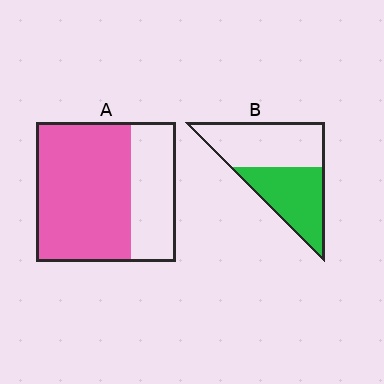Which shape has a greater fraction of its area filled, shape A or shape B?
Shape A.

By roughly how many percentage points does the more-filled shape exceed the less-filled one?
By roughly 20 percentage points (A over B).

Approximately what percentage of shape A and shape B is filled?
A is approximately 70% and B is approximately 45%.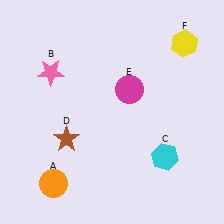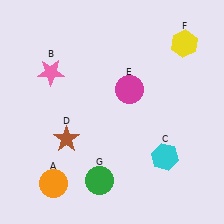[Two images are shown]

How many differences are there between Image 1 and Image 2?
There is 1 difference between the two images.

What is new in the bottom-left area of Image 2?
A green circle (G) was added in the bottom-left area of Image 2.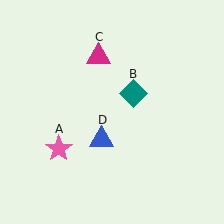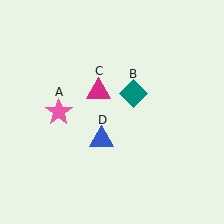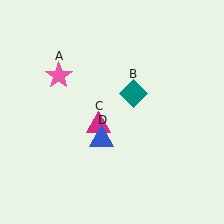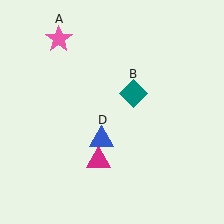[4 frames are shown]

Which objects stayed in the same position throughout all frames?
Teal diamond (object B) and blue triangle (object D) remained stationary.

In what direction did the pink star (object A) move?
The pink star (object A) moved up.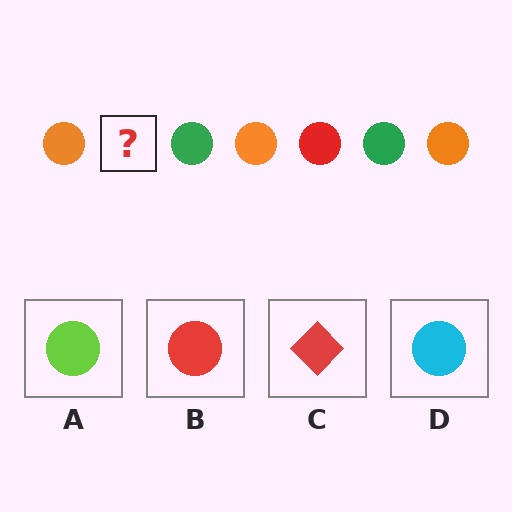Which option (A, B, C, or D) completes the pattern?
B.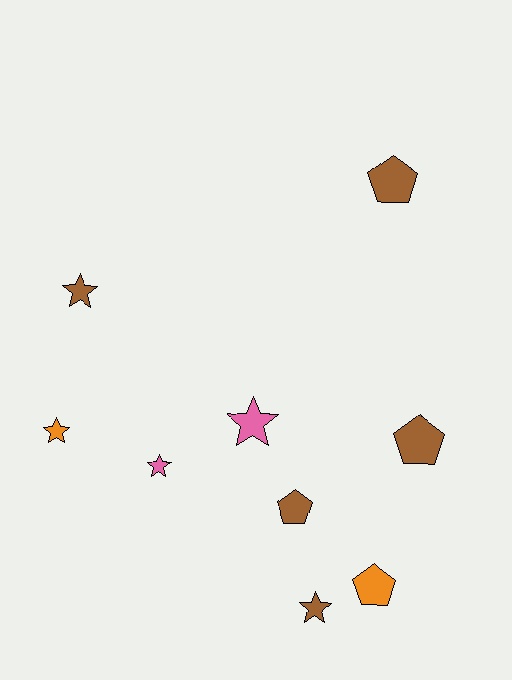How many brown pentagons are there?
There are 3 brown pentagons.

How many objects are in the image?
There are 9 objects.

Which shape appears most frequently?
Star, with 5 objects.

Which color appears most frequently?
Brown, with 5 objects.